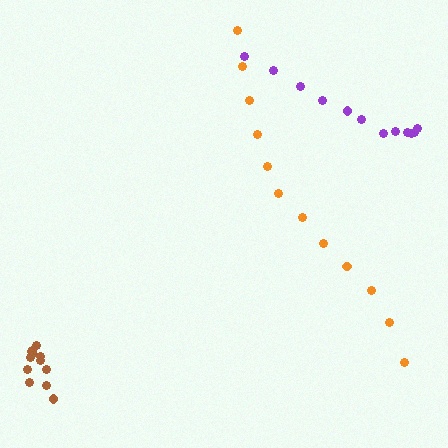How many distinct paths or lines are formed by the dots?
There are 3 distinct paths.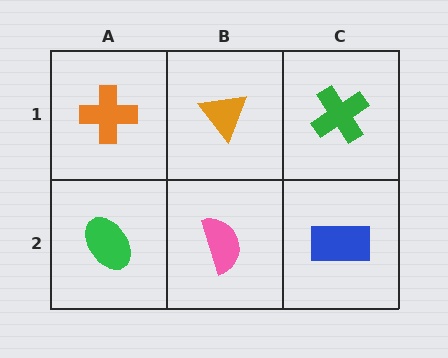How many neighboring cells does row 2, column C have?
2.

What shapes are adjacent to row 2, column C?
A green cross (row 1, column C), a pink semicircle (row 2, column B).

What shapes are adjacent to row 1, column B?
A pink semicircle (row 2, column B), an orange cross (row 1, column A), a green cross (row 1, column C).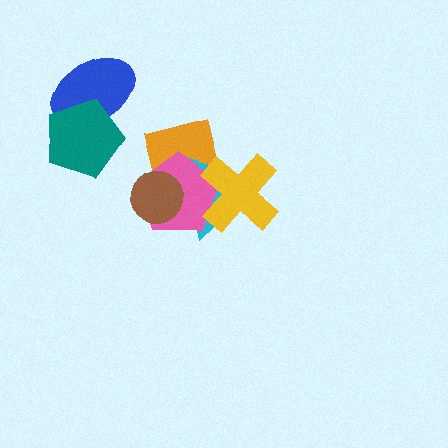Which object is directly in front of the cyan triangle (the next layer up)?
The pink pentagon is directly in front of the cyan triangle.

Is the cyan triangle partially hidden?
Yes, it is partially covered by another shape.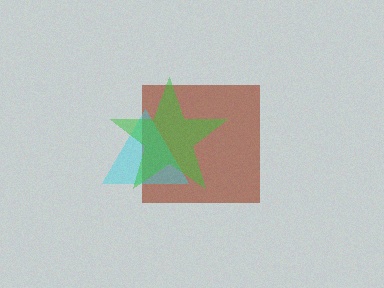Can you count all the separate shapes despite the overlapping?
Yes, there are 3 separate shapes.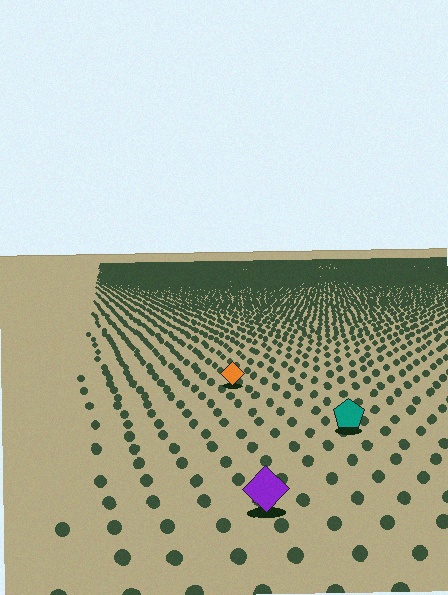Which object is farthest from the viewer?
The orange diamond is farthest from the viewer. It appears smaller and the ground texture around it is denser.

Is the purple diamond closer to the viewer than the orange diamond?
Yes. The purple diamond is closer — you can tell from the texture gradient: the ground texture is coarser near it.